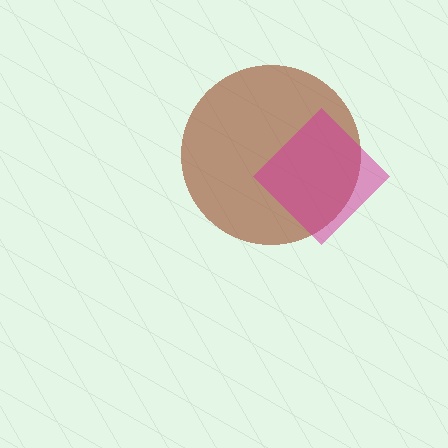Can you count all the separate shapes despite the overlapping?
Yes, there are 2 separate shapes.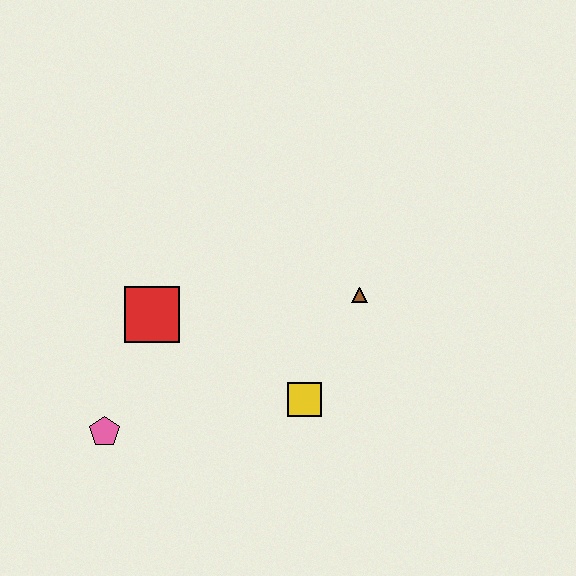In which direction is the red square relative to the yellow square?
The red square is to the left of the yellow square.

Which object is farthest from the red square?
The brown triangle is farthest from the red square.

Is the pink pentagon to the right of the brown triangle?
No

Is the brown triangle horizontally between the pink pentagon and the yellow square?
No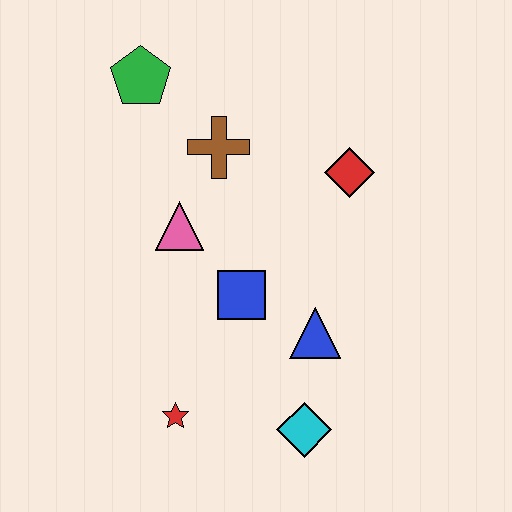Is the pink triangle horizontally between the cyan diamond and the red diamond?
No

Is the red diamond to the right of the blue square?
Yes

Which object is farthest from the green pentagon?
The cyan diamond is farthest from the green pentagon.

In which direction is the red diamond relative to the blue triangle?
The red diamond is above the blue triangle.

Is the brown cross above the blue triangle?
Yes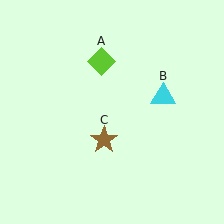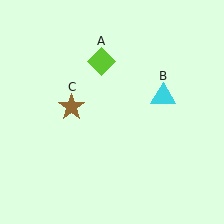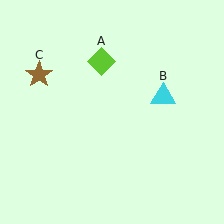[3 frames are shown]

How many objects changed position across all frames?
1 object changed position: brown star (object C).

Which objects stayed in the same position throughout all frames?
Lime diamond (object A) and cyan triangle (object B) remained stationary.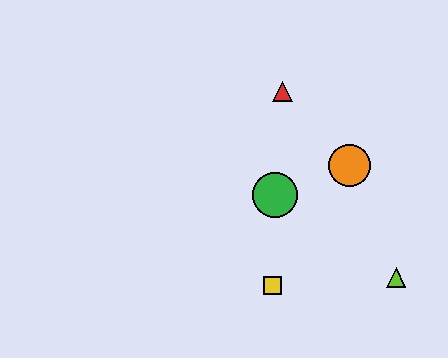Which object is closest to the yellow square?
The green circle is closest to the yellow square.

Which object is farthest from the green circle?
The lime triangle is farthest from the green circle.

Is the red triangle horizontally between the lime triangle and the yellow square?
Yes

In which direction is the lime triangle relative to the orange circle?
The lime triangle is below the orange circle.